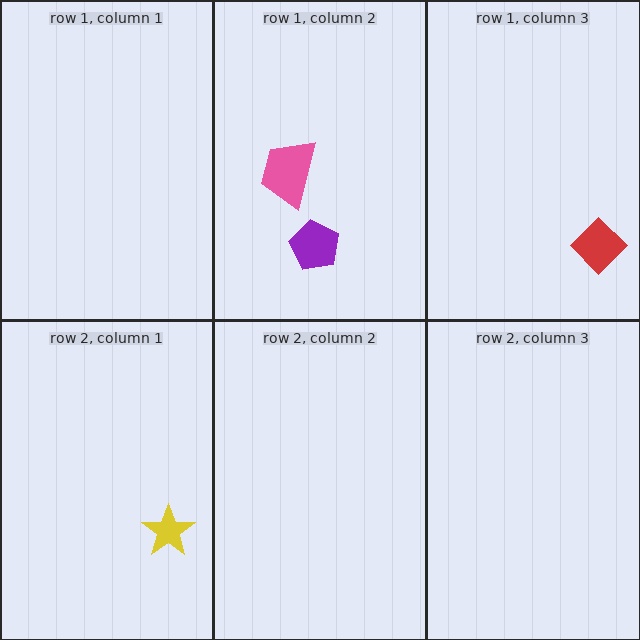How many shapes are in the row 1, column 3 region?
1.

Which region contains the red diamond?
The row 1, column 3 region.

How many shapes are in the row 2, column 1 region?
1.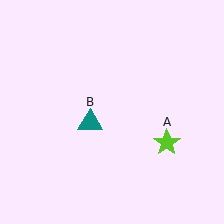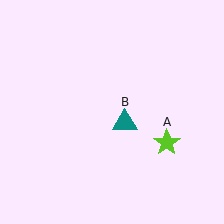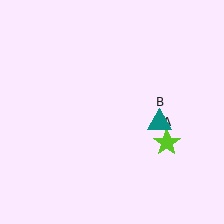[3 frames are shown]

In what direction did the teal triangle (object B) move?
The teal triangle (object B) moved right.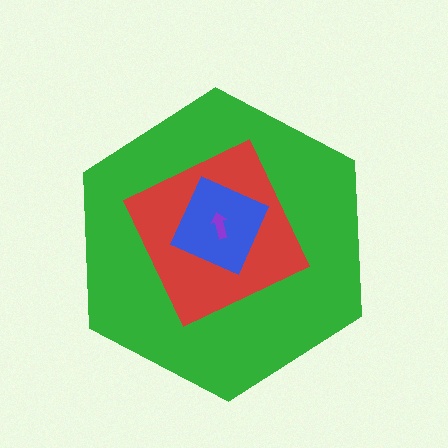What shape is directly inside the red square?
The blue diamond.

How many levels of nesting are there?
4.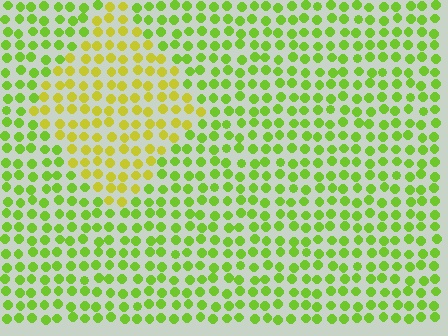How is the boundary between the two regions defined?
The boundary is defined purely by a slight shift in hue (about 34 degrees). Spacing, size, and orientation are identical on both sides.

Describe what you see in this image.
The image is filled with small lime elements in a uniform arrangement. A diamond-shaped region is visible where the elements are tinted to a slightly different hue, forming a subtle color boundary.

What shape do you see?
I see a diamond.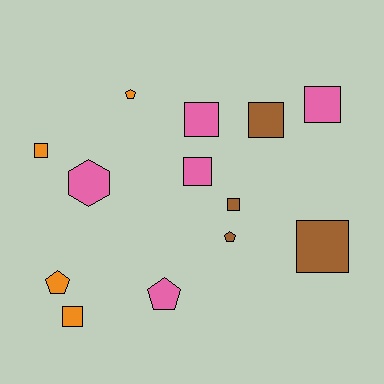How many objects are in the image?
There are 13 objects.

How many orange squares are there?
There are 2 orange squares.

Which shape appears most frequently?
Square, with 8 objects.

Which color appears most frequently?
Pink, with 5 objects.